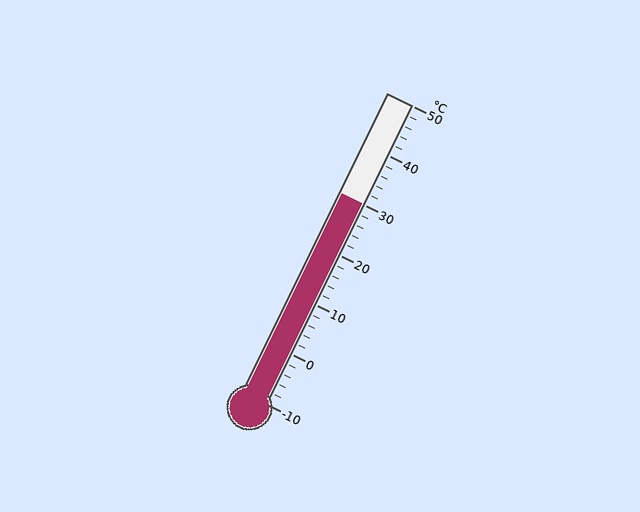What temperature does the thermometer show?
The thermometer shows approximately 30°C.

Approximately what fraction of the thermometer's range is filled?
The thermometer is filled to approximately 65% of its range.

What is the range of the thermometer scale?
The thermometer scale ranges from -10°C to 50°C.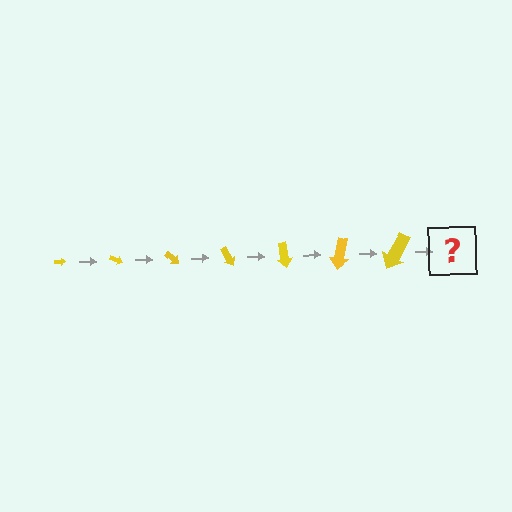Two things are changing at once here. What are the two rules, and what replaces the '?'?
The two rules are that the arrow grows larger each step and it rotates 20 degrees each step. The '?' should be an arrow, larger than the previous one and rotated 140 degrees from the start.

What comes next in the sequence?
The next element should be an arrow, larger than the previous one and rotated 140 degrees from the start.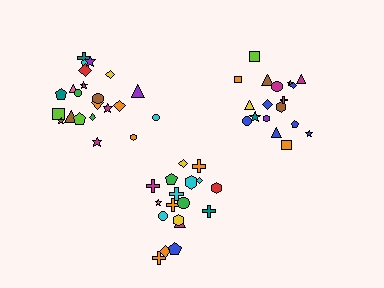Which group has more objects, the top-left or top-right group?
The top-left group.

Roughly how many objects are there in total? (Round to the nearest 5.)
Roughly 60 objects in total.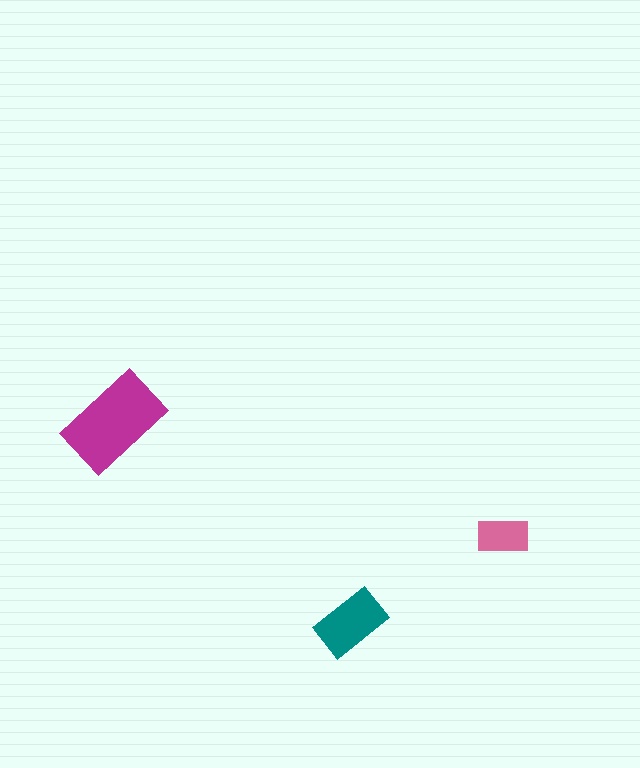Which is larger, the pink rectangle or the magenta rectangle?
The magenta one.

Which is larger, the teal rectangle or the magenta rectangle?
The magenta one.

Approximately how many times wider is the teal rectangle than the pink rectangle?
About 1.5 times wider.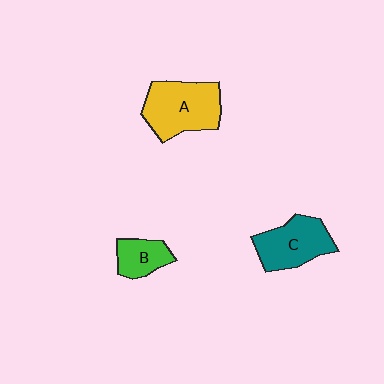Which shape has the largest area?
Shape A (yellow).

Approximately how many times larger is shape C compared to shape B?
Approximately 1.7 times.